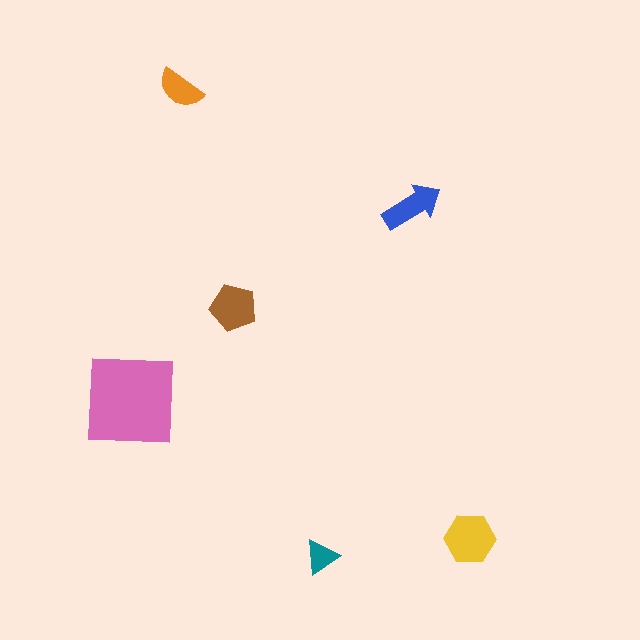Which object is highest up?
The orange semicircle is topmost.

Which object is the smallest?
The teal triangle.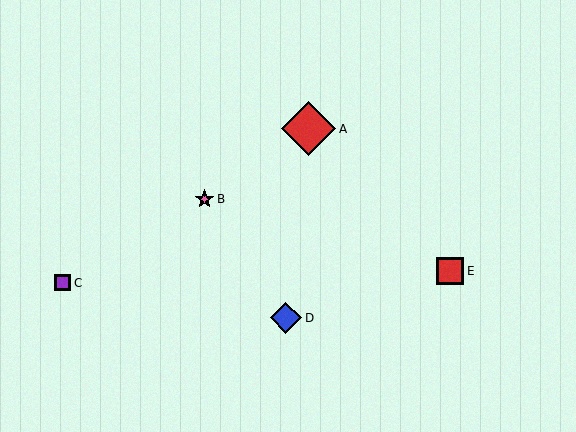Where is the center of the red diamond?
The center of the red diamond is at (308, 129).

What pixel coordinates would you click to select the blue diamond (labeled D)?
Click at (286, 318) to select the blue diamond D.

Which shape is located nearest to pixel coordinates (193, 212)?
The pink star (labeled B) at (204, 199) is nearest to that location.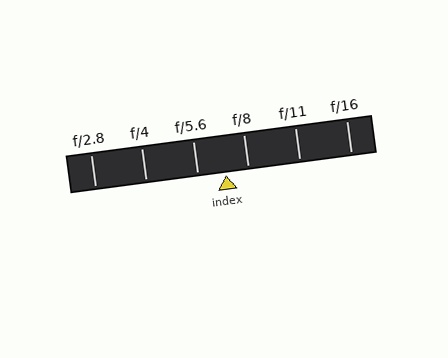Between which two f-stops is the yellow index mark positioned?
The index mark is between f/5.6 and f/8.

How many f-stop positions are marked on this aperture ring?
There are 6 f-stop positions marked.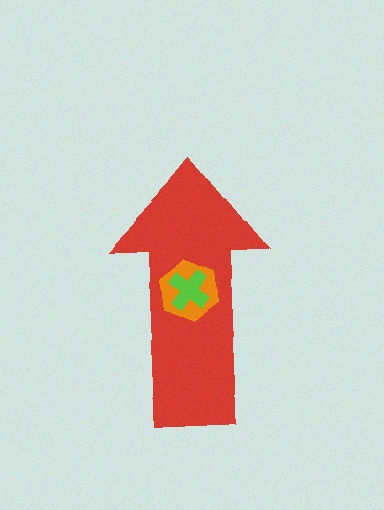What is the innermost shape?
The lime cross.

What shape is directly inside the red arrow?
The orange hexagon.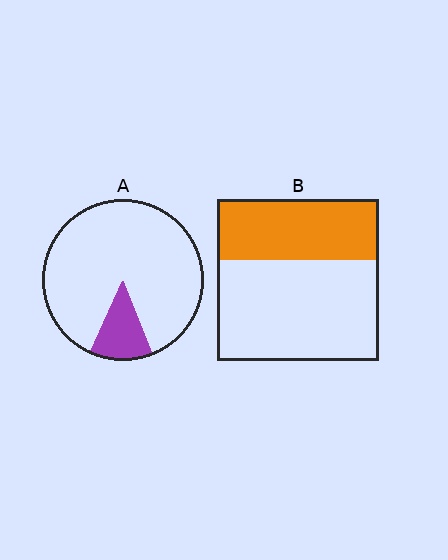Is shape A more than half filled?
No.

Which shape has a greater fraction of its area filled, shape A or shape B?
Shape B.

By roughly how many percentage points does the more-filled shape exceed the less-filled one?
By roughly 25 percentage points (B over A).